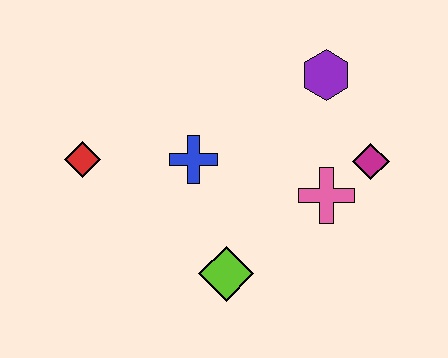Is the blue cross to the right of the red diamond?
Yes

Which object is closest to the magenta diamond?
The pink cross is closest to the magenta diamond.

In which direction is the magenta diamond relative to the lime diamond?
The magenta diamond is to the right of the lime diamond.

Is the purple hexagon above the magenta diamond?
Yes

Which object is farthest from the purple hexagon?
The red diamond is farthest from the purple hexagon.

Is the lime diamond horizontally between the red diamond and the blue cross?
No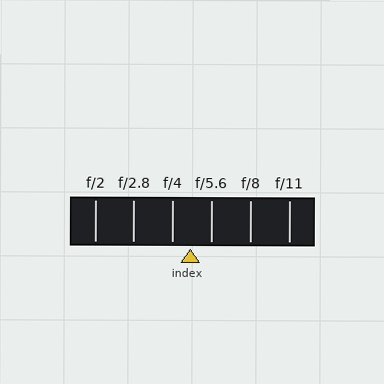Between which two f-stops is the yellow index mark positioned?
The index mark is between f/4 and f/5.6.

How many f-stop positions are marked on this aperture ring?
There are 6 f-stop positions marked.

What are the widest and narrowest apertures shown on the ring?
The widest aperture shown is f/2 and the narrowest is f/11.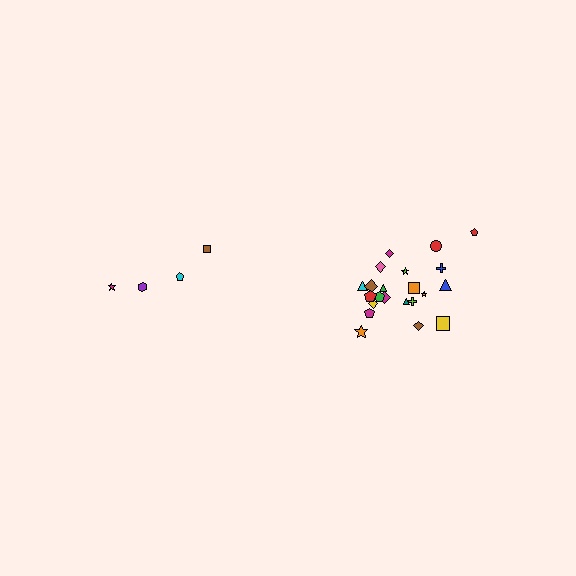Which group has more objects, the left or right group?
The right group.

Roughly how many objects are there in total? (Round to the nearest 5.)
Roughly 25 objects in total.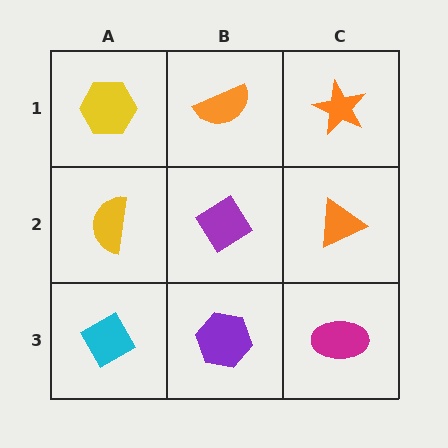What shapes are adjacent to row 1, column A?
A yellow semicircle (row 2, column A), an orange semicircle (row 1, column B).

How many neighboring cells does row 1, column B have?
3.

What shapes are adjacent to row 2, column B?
An orange semicircle (row 1, column B), a purple hexagon (row 3, column B), a yellow semicircle (row 2, column A), an orange triangle (row 2, column C).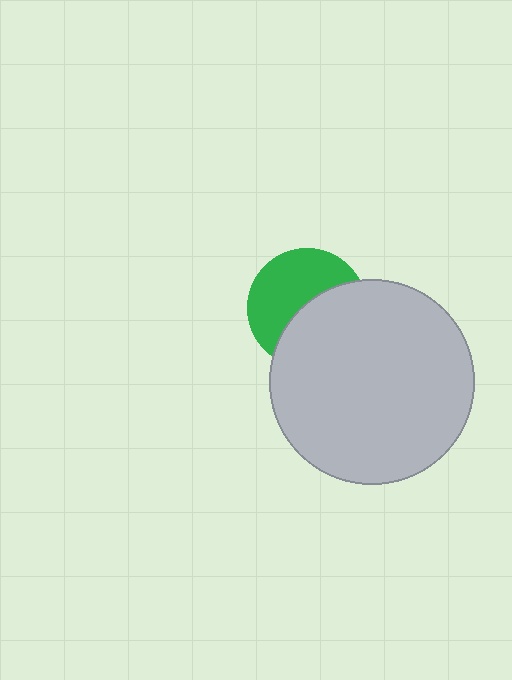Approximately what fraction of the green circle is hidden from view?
Roughly 48% of the green circle is hidden behind the light gray circle.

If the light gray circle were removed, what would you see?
You would see the complete green circle.